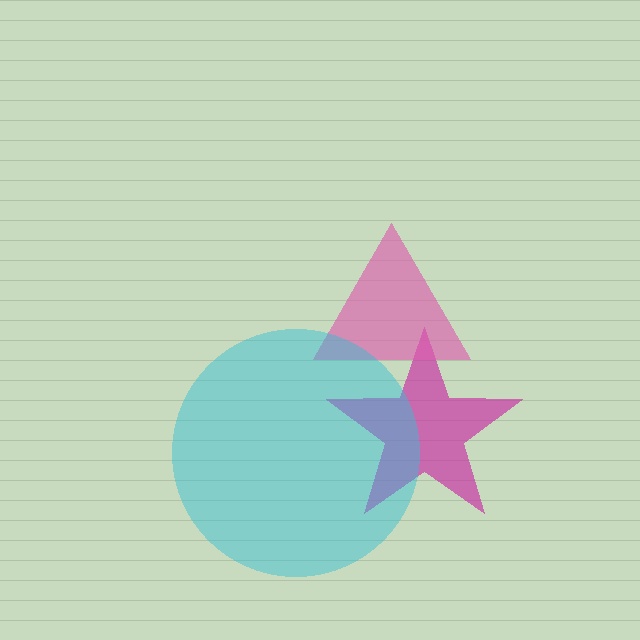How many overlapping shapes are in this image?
There are 3 overlapping shapes in the image.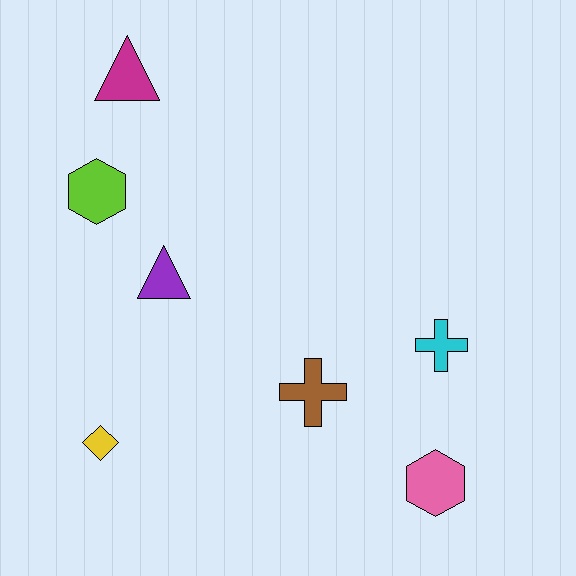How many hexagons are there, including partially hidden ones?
There are 2 hexagons.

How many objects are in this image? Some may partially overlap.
There are 7 objects.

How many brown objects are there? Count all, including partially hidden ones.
There is 1 brown object.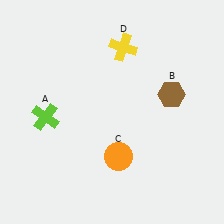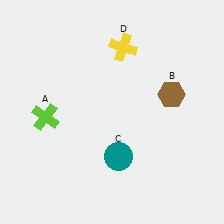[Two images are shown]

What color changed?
The circle (C) changed from orange in Image 1 to teal in Image 2.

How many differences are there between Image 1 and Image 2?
There is 1 difference between the two images.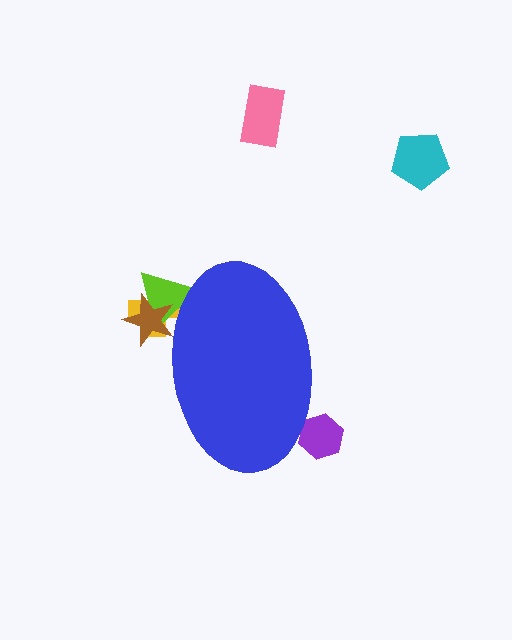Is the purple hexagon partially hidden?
Yes, the purple hexagon is partially hidden behind the blue ellipse.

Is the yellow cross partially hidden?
Yes, the yellow cross is partially hidden behind the blue ellipse.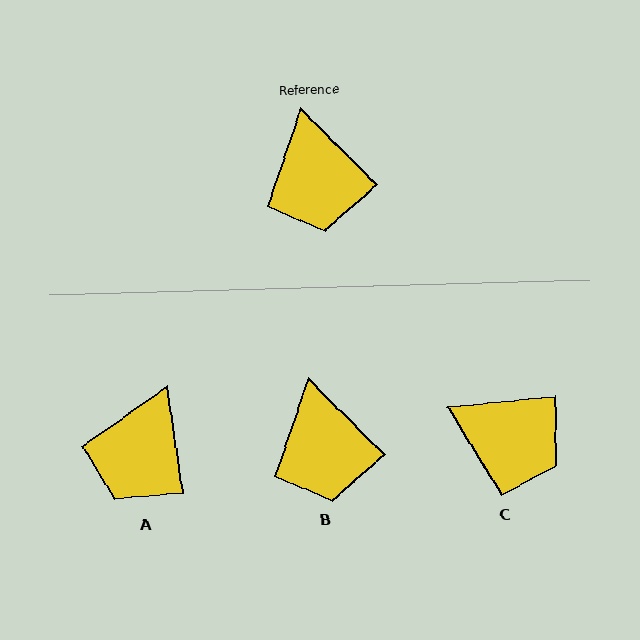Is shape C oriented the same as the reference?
No, it is off by about 50 degrees.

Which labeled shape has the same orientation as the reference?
B.